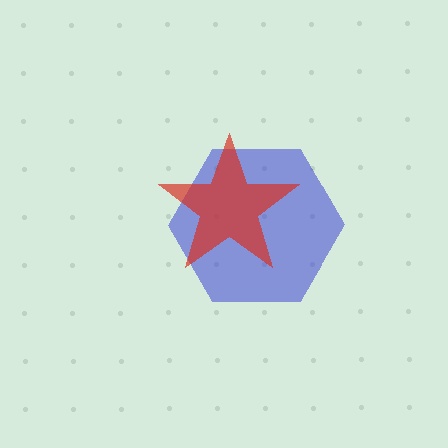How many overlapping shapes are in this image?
There are 2 overlapping shapes in the image.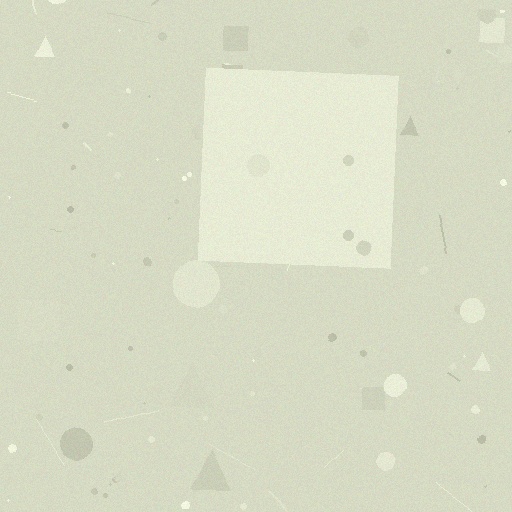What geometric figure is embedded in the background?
A square is embedded in the background.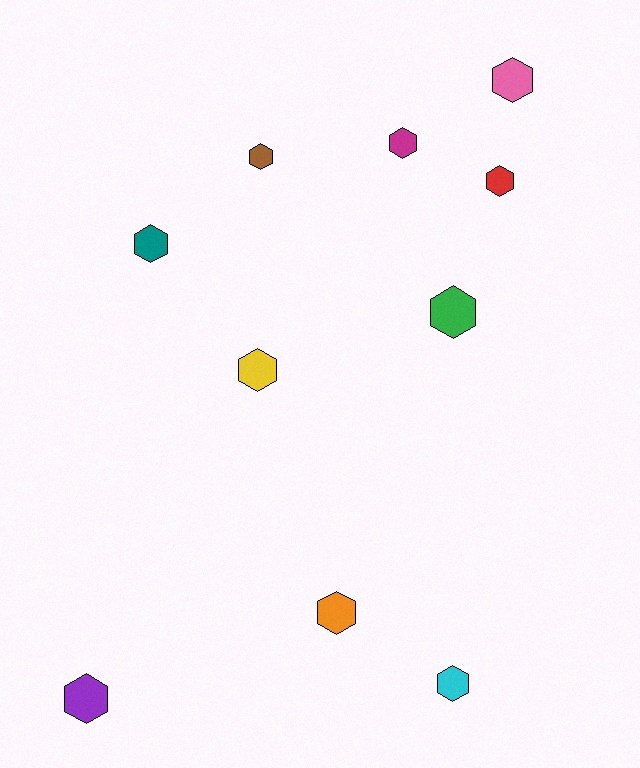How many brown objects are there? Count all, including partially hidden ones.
There is 1 brown object.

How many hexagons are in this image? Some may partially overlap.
There are 10 hexagons.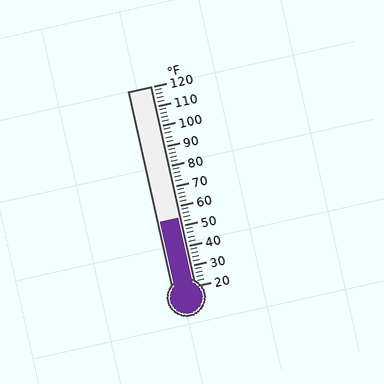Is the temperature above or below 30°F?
The temperature is above 30°F.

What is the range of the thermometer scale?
The thermometer scale ranges from 20°F to 120°F.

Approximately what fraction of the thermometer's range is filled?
The thermometer is filled to approximately 35% of its range.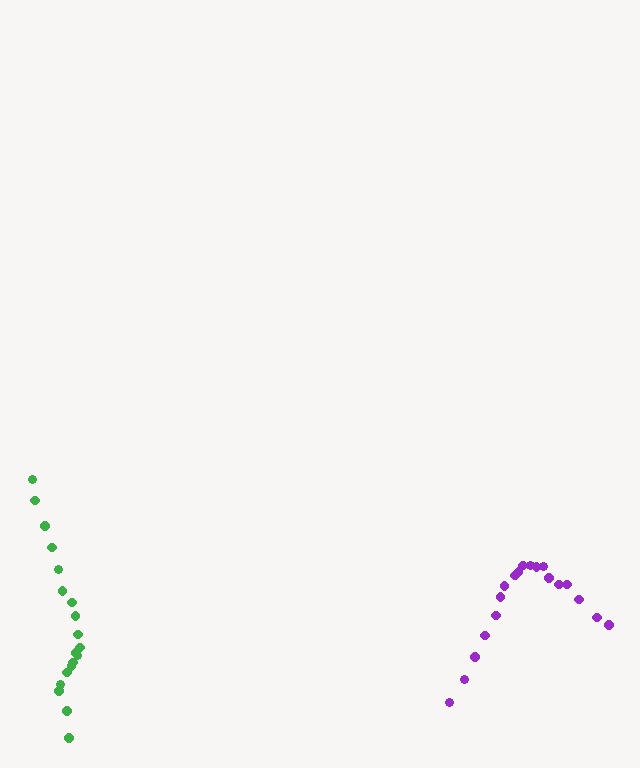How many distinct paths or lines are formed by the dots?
There are 2 distinct paths.